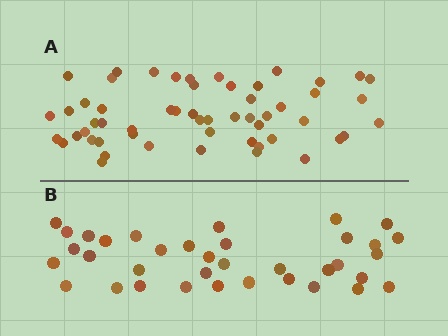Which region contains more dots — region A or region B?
Region A (the top region) has more dots.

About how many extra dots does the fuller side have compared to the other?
Region A has approximately 20 more dots than region B.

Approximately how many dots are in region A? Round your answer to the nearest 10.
About 60 dots. (The exact count is 55, which rounds to 60.)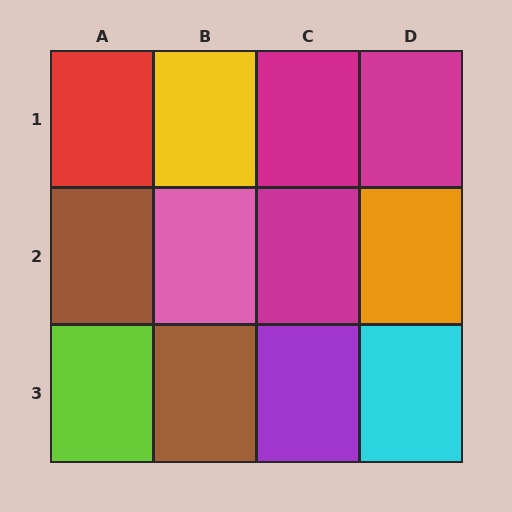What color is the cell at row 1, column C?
Magenta.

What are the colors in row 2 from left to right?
Brown, pink, magenta, orange.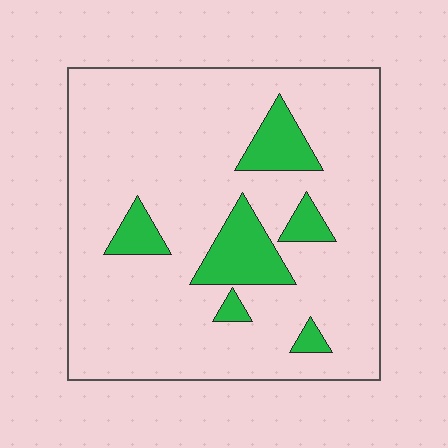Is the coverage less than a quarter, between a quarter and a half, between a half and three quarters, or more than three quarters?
Less than a quarter.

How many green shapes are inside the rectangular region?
6.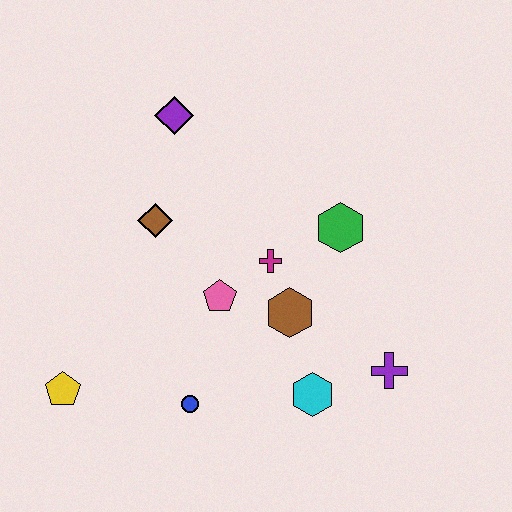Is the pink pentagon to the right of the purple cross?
No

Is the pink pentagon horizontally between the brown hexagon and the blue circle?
Yes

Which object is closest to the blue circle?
The pink pentagon is closest to the blue circle.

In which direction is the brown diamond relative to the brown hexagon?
The brown diamond is to the left of the brown hexagon.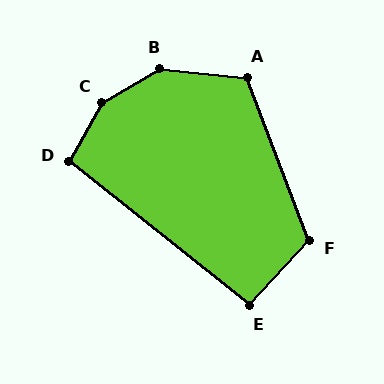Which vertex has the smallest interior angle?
E, at approximately 94 degrees.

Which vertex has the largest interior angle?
C, at approximately 149 degrees.